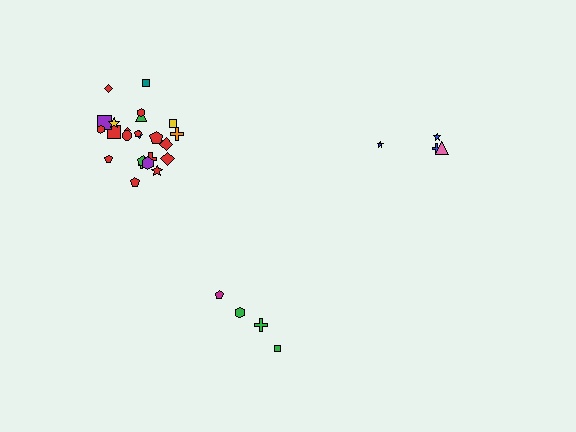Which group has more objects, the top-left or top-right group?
The top-left group.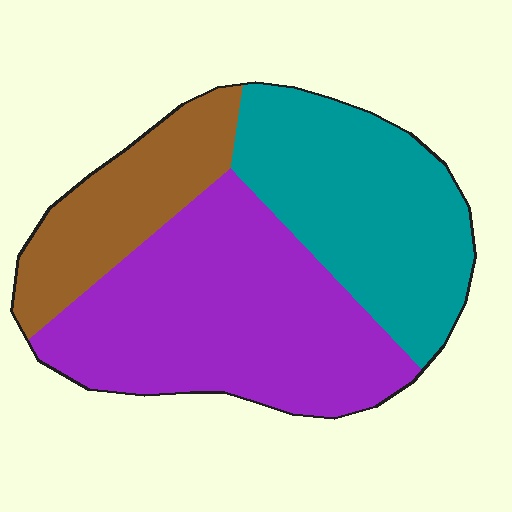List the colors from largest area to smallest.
From largest to smallest: purple, teal, brown.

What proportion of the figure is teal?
Teal takes up about one third (1/3) of the figure.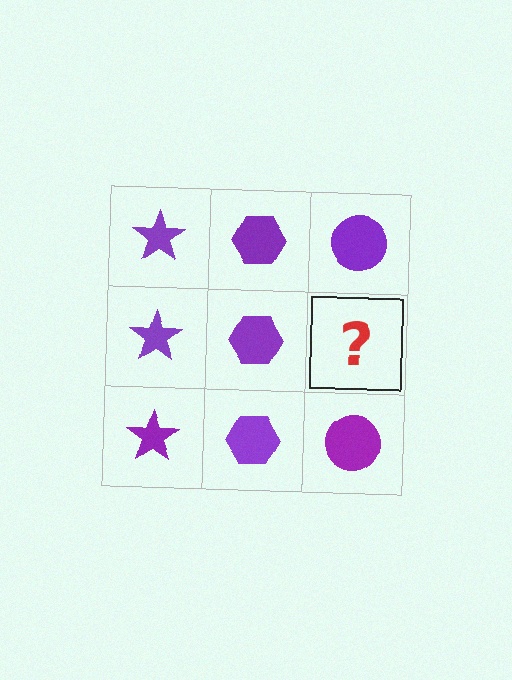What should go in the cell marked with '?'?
The missing cell should contain a purple circle.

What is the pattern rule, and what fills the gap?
The rule is that each column has a consistent shape. The gap should be filled with a purple circle.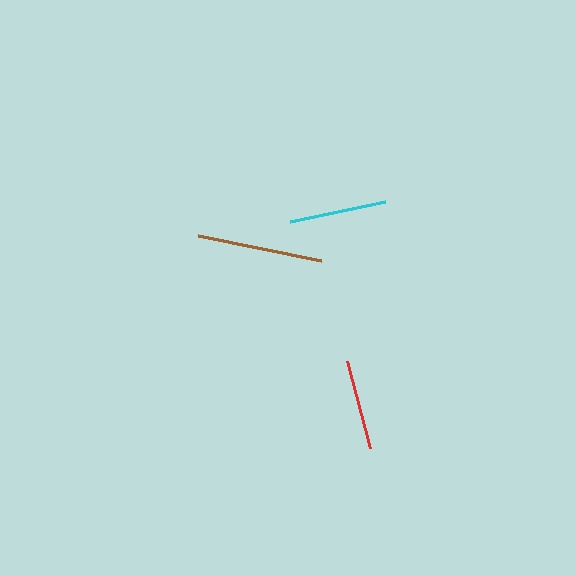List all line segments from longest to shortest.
From longest to shortest: brown, cyan, red.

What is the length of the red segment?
The red segment is approximately 90 pixels long.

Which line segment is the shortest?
The red line is the shortest at approximately 90 pixels.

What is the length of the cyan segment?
The cyan segment is approximately 97 pixels long.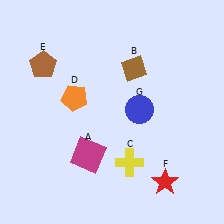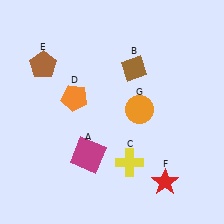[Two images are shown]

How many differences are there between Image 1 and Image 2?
There is 1 difference between the two images.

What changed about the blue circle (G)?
In Image 1, G is blue. In Image 2, it changed to orange.